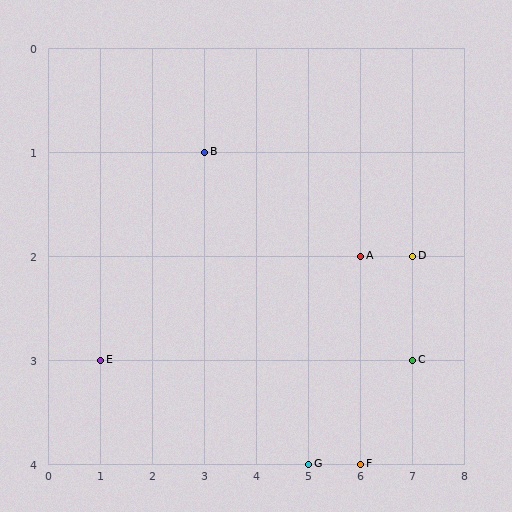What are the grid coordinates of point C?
Point C is at grid coordinates (7, 3).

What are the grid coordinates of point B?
Point B is at grid coordinates (3, 1).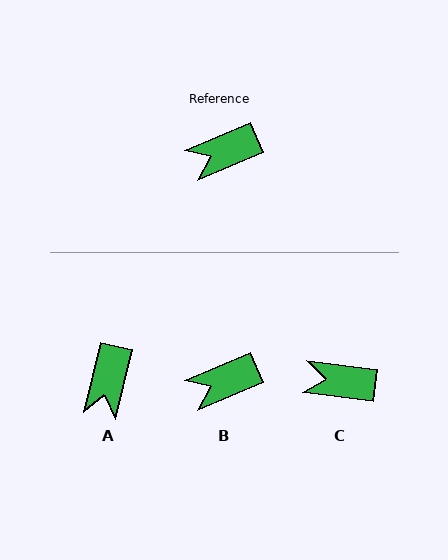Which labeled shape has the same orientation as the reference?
B.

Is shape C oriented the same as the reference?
No, it is off by about 30 degrees.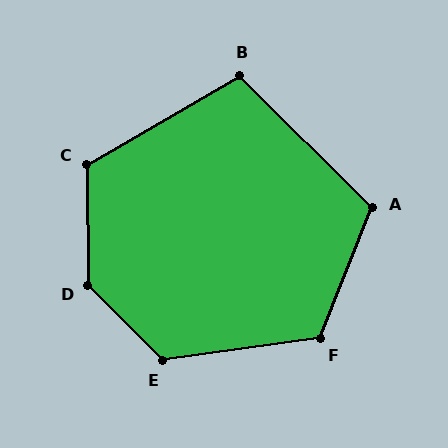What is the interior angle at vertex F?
Approximately 120 degrees (obtuse).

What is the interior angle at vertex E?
Approximately 127 degrees (obtuse).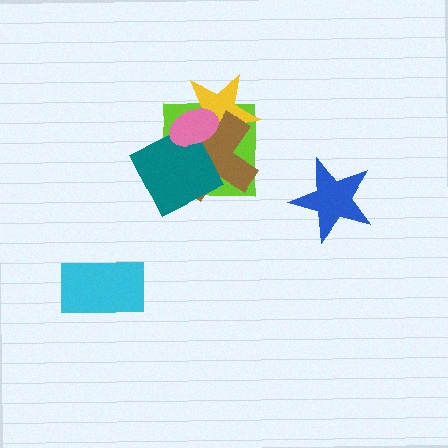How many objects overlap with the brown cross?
4 objects overlap with the brown cross.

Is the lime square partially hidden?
Yes, it is partially covered by another shape.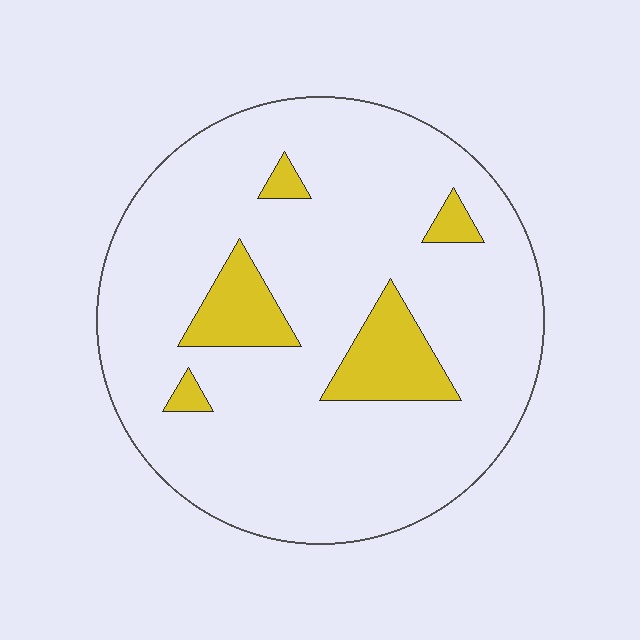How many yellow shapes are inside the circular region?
5.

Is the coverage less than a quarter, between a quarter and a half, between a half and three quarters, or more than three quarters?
Less than a quarter.